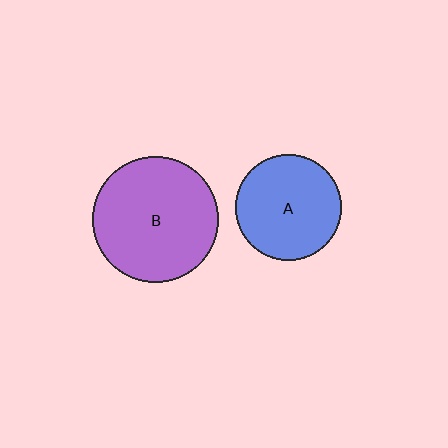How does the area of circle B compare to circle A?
Approximately 1.4 times.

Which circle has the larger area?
Circle B (purple).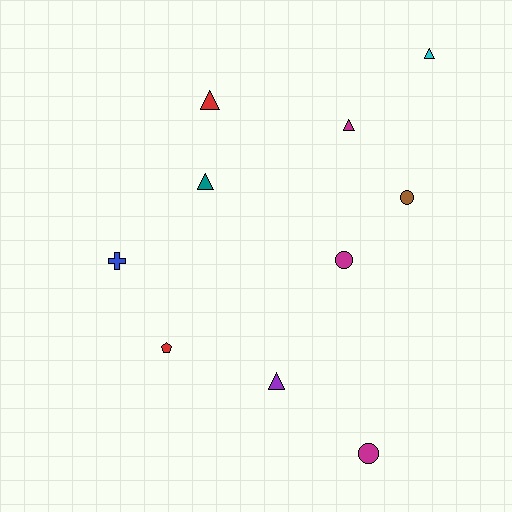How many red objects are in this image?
There are 2 red objects.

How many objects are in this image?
There are 10 objects.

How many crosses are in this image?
There is 1 cross.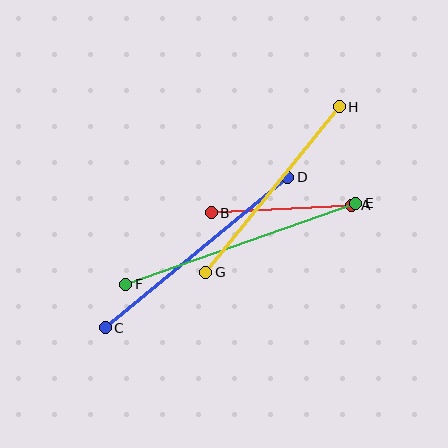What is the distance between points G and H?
The distance is approximately 213 pixels.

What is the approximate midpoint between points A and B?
The midpoint is at approximately (281, 209) pixels.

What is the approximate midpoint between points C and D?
The midpoint is at approximately (197, 252) pixels.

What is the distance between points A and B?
The distance is approximately 141 pixels.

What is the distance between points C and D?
The distance is approximately 237 pixels.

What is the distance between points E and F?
The distance is approximately 244 pixels.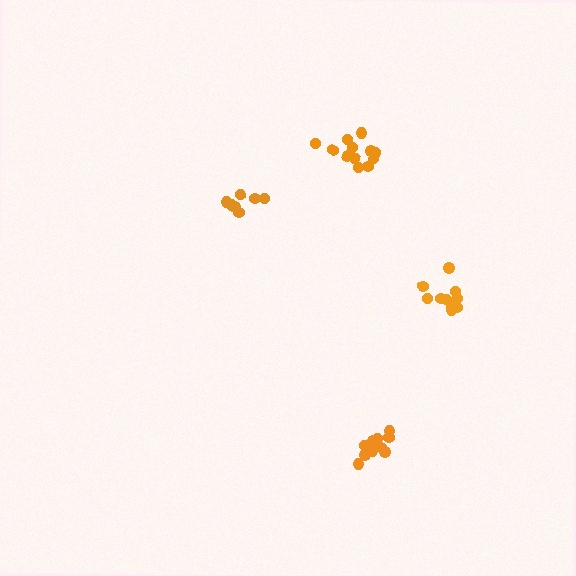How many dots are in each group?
Group 1: 7 dots, Group 2: 10 dots, Group 3: 10 dots, Group 4: 12 dots (39 total).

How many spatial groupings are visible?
There are 4 spatial groupings.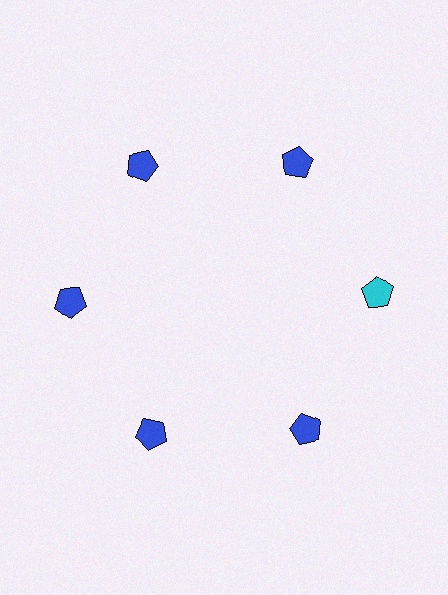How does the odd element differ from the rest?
It has a different color: cyan instead of blue.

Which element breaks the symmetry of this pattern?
The cyan pentagon at roughly the 3 o'clock position breaks the symmetry. All other shapes are blue pentagons.